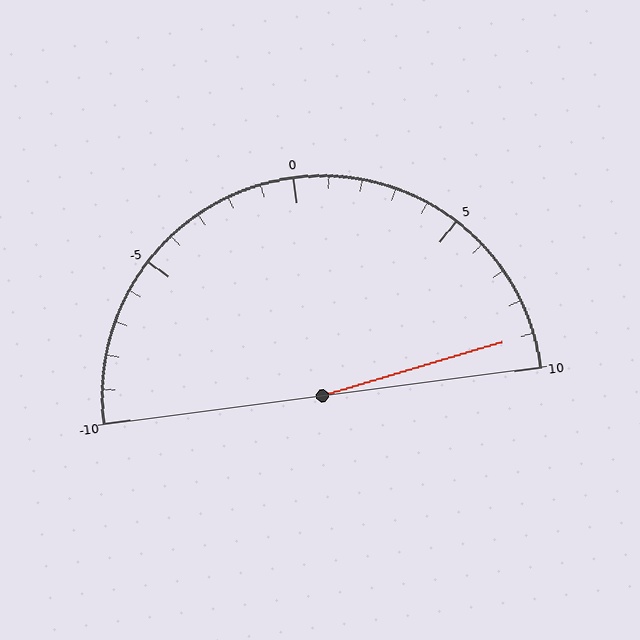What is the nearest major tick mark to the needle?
The nearest major tick mark is 10.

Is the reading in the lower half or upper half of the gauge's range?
The reading is in the upper half of the range (-10 to 10).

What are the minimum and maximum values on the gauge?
The gauge ranges from -10 to 10.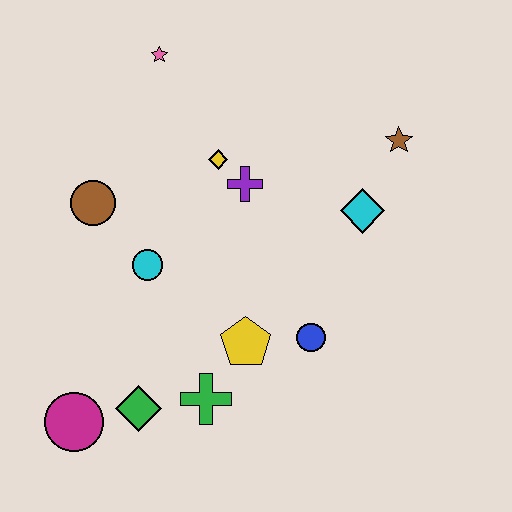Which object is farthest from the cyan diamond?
The magenta circle is farthest from the cyan diamond.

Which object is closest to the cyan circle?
The brown circle is closest to the cyan circle.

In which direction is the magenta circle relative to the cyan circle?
The magenta circle is below the cyan circle.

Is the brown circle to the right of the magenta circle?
Yes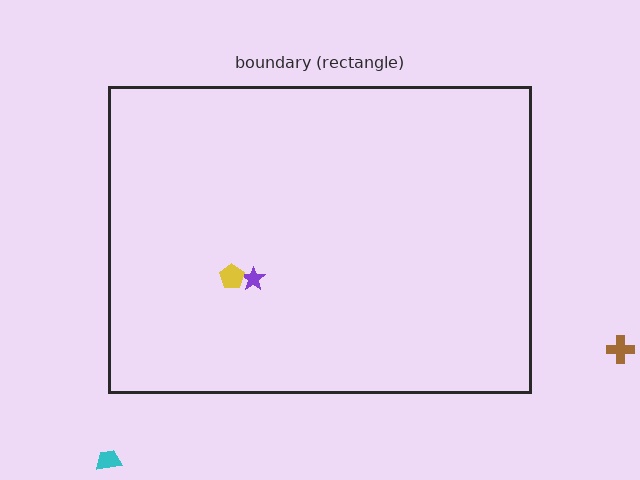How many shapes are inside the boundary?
2 inside, 2 outside.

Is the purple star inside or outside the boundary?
Inside.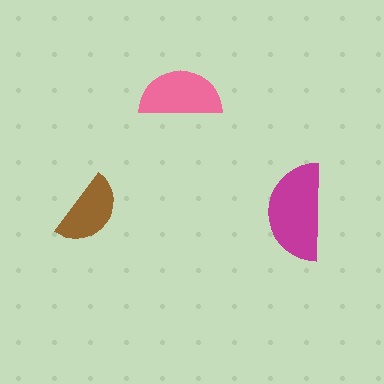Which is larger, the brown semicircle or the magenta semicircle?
The magenta one.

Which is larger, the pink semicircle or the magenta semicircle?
The magenta one.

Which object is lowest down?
The brown semicircle is bottommost.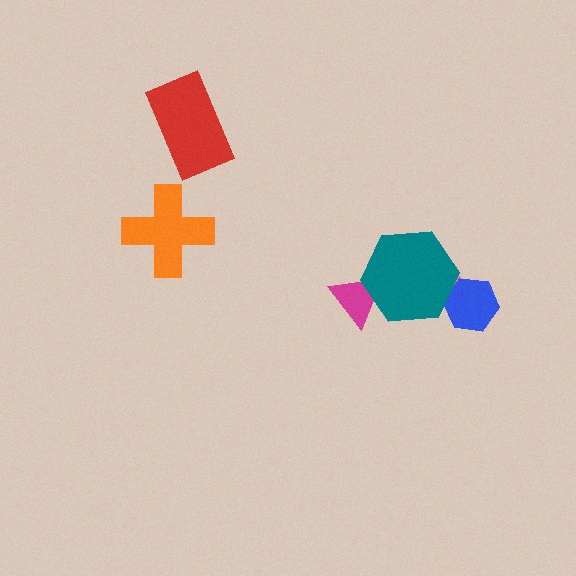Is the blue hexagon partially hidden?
Yes, it is partially covered by another shape.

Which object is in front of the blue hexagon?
The teal hexagon is in front of the blue hexagon.